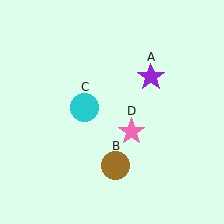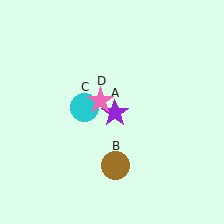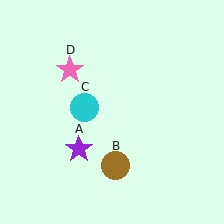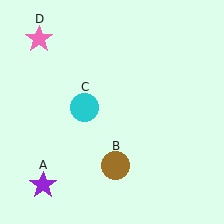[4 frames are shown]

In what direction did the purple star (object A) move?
The purple star (object A) moved down and to the left.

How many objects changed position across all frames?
2 objects changed position: purple star (object A), pink star (object D).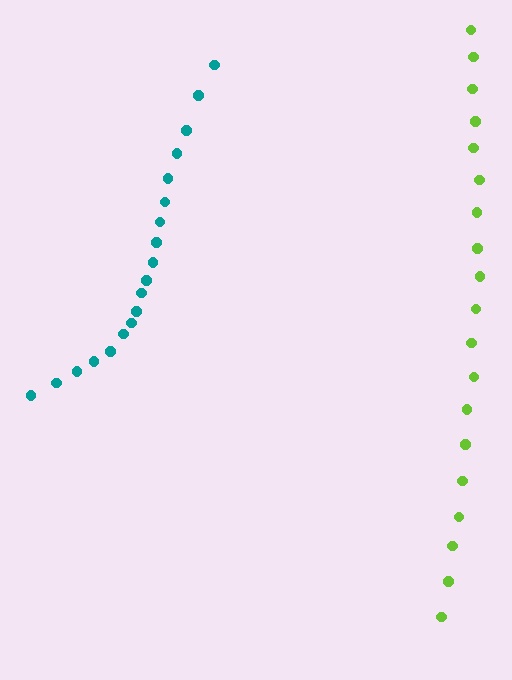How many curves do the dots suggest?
There are 2 distinct paths.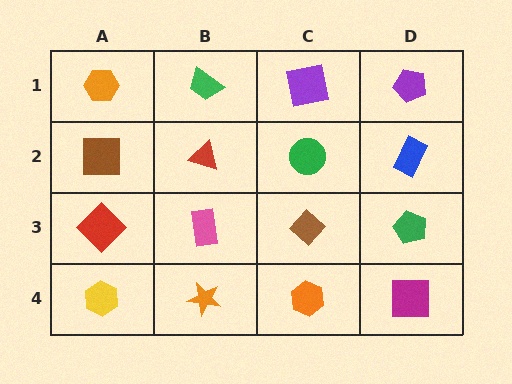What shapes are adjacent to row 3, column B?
A red triangle (row 2, column B), an orange star (row 4, column B), a red diamond (row 3, column A), a brown diamond (row 3, column C).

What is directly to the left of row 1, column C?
A green trapezoid.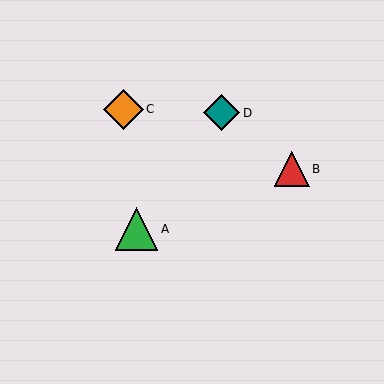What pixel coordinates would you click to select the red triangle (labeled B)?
Click at (292, 169) to select the red triangle B.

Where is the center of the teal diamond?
The center of the teal diamond is at (222, 113).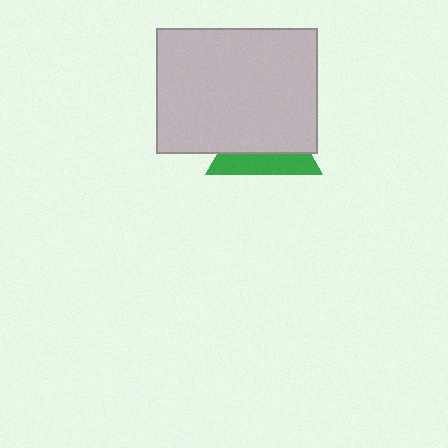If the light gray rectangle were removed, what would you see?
You would see the complete green triangle.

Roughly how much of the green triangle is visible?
A small part of it is visible (roughly 38%).